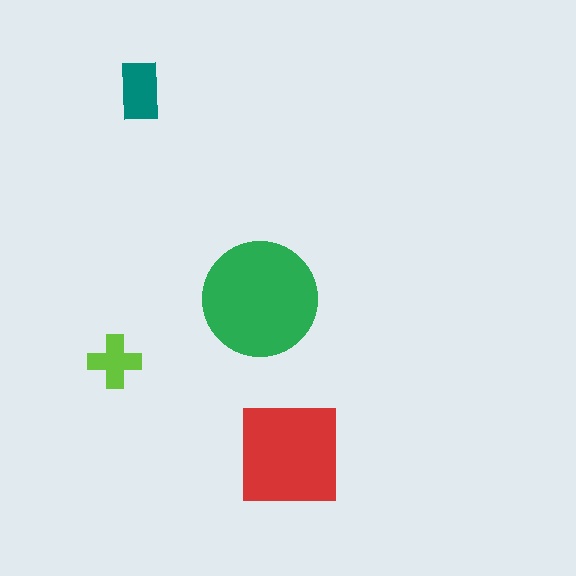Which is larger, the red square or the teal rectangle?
The red square.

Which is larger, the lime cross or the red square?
The red square.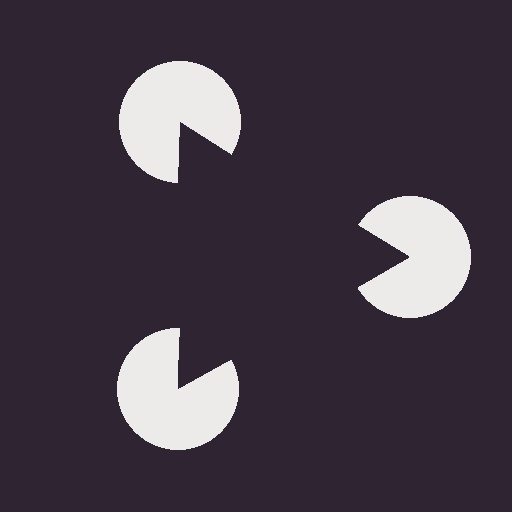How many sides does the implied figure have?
3 sides.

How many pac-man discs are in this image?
There are 3 — one at each vertex of the illusory triangle.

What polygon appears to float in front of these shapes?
An illusory triangle — its edges are inferred from the aligned wedge cuts in the pac-man discs, not physically drawn.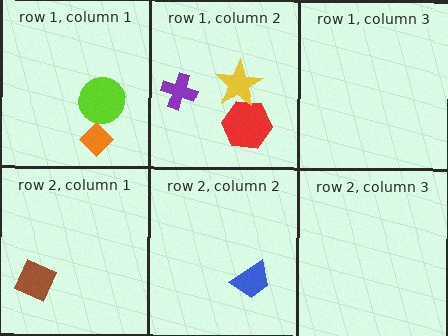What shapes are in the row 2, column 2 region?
The blue trapezoid.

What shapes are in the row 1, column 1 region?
The lime circle, the orange diamond.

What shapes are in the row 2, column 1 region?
The brown square.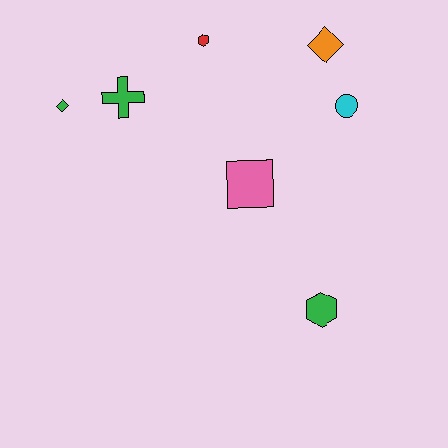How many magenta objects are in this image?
There are no magenta objects.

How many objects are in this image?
There are 7 objects.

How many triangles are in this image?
There are no triangles.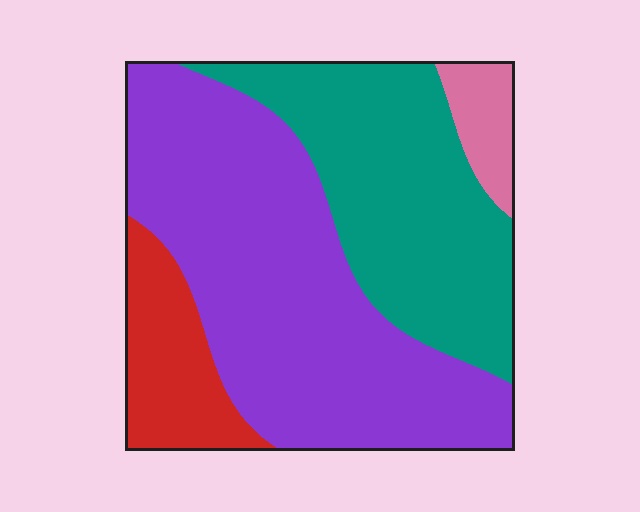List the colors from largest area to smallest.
From largest to smallest: purple, teal, red, pink.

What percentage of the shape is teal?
Teal takes up between a sixth and a third of the shape.